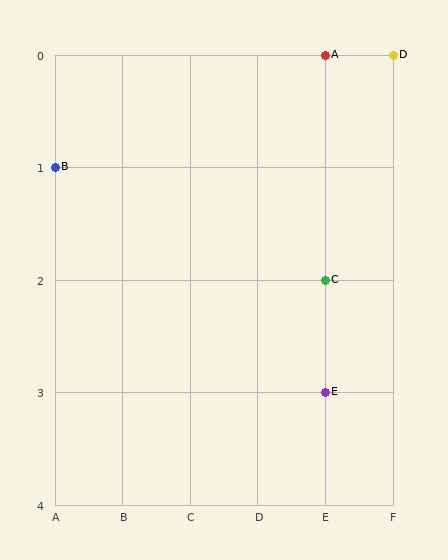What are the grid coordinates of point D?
Point D is at grid coordinates (F, 0).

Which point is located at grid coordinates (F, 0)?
Point D is at (F, 0).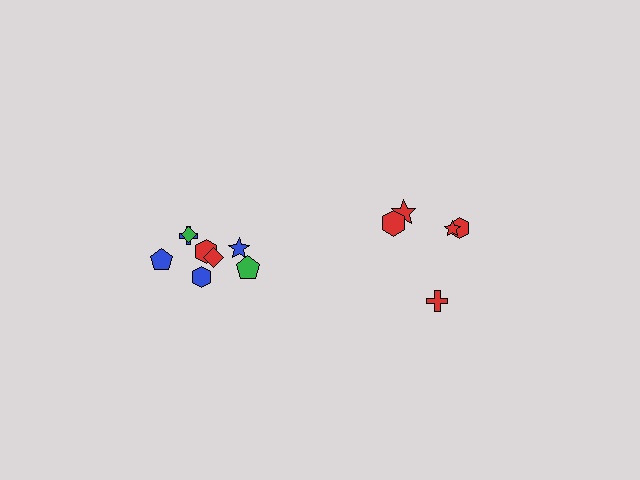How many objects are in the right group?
There are 5 objects.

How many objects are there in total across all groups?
There are 13 objects.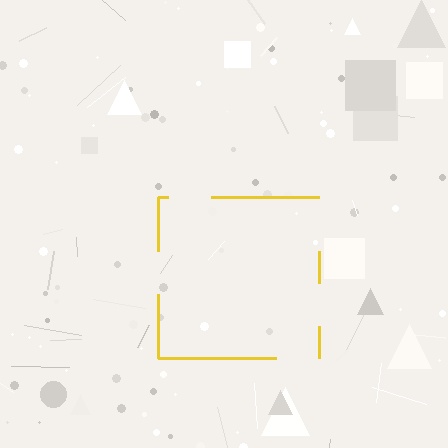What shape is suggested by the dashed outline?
The dashed outline suggests a square.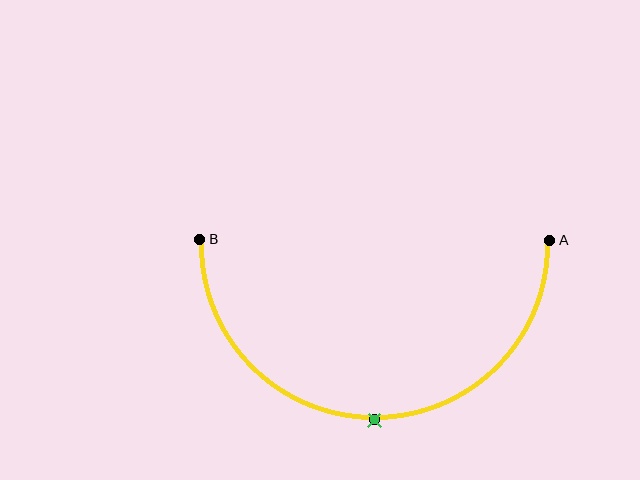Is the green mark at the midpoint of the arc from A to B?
Yes. The green mark lies on the arc at equal arc-length from both A and B — it is the arc midpoint.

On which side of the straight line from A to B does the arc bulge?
The arc bulges below the straight line connecting A and B.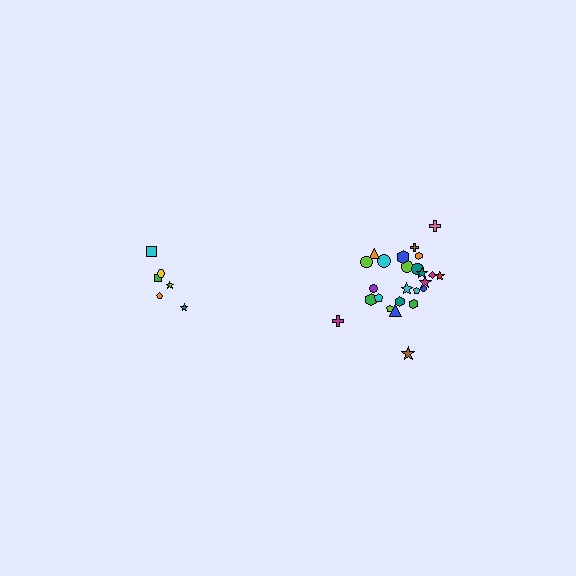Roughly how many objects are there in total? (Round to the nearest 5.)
Roughly 30 objects in total.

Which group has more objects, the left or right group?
The right group.